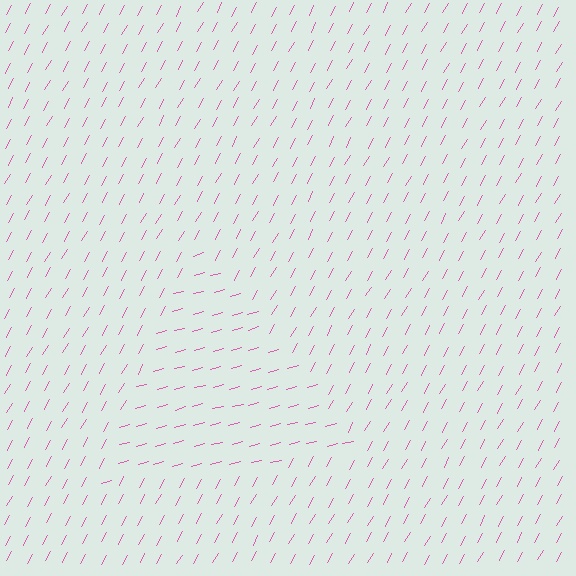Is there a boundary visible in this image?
Yes, there is a texture boundary formed by a change in line orientation.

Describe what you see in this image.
The image is filled with small pink line segments. A triangle region in the image has lines oriented differently from the surrounding lines, creating a visible texture boundary.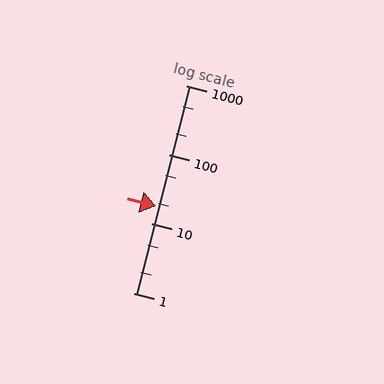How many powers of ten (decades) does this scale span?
The scale spans 3 decades, from 1 to 1000.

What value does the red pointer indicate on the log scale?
The pointer indicates approximately 18.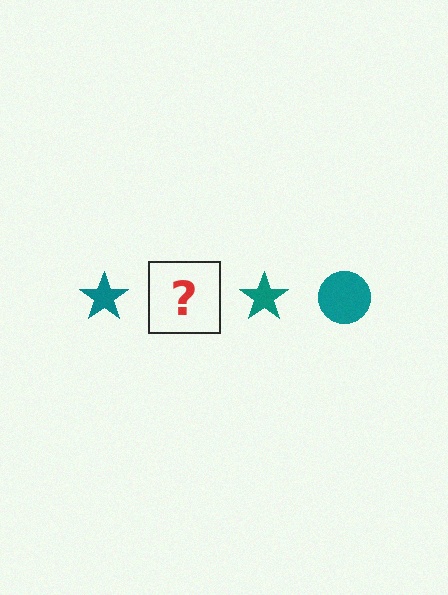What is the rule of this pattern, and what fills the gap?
The rule is that the pattern cycles through star, circle shapes in teal. The gap should be filled with a teal circle.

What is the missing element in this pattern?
The missing element is a teal circle.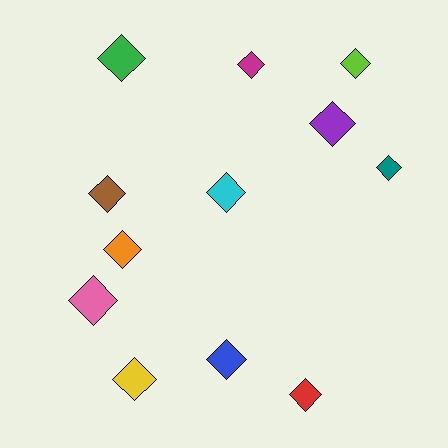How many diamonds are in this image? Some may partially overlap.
There are 12 diamonds.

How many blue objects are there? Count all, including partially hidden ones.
There is 1 blue object.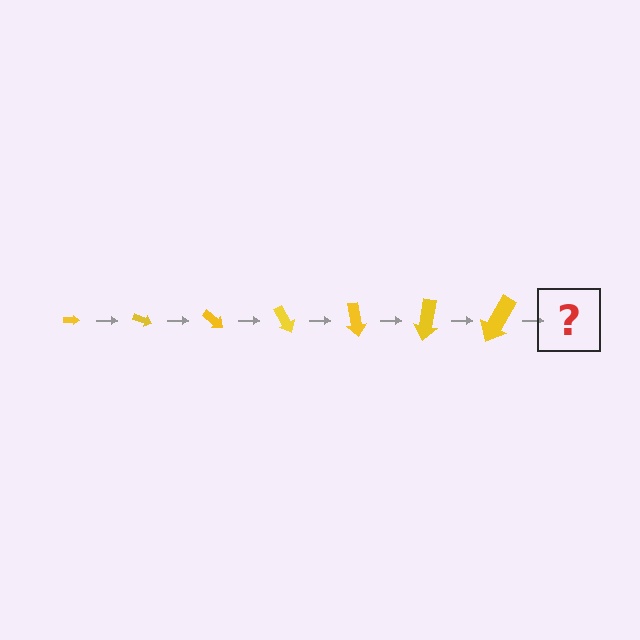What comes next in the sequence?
The next element should be an arrow, larger than the previous one and rotated 140 degrees from the start.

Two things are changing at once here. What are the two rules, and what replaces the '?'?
The two rules are that the arrow grows larger each step and it rotates 20 degrees each step. The '?' should be an arrow, larger than the previous one and rotated 140 degrees from the start.